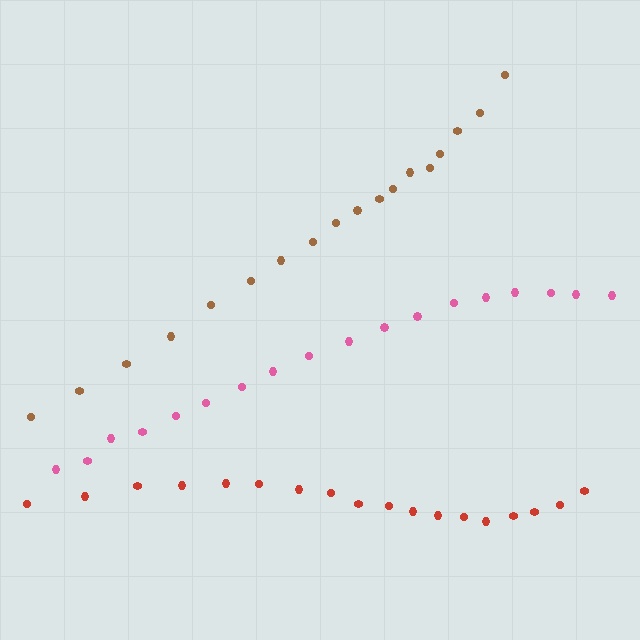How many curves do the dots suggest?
There are 3 distinct paths.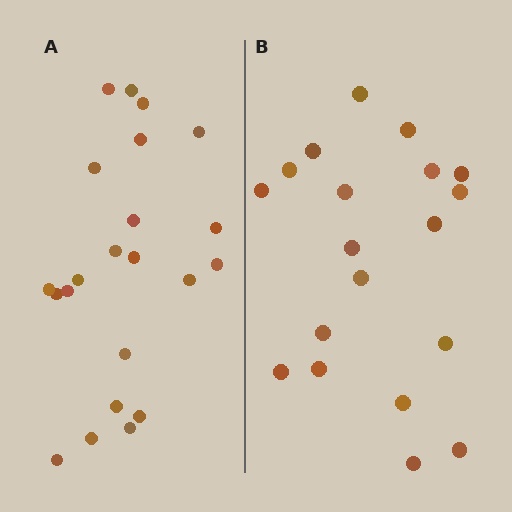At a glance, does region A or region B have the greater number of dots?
Region A (the left region) has more dots.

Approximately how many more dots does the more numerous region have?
Region A has just a few more — roughly 2 or 3 more dots than region B.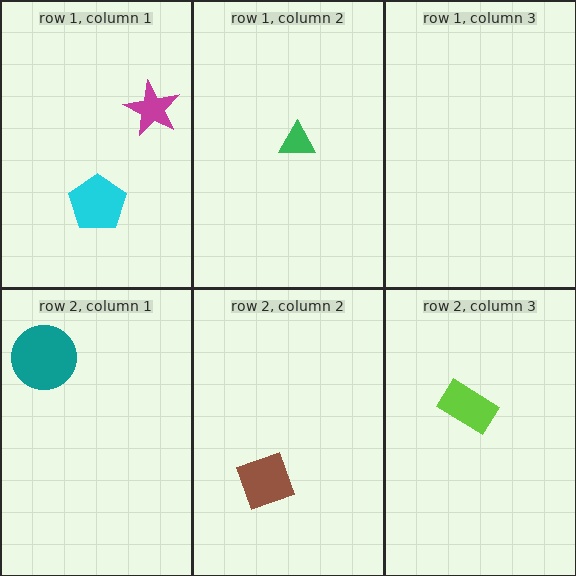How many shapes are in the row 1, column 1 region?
2.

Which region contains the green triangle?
The row 1, column 2 region.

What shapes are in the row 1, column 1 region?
The cyan pentagon, the magenta star.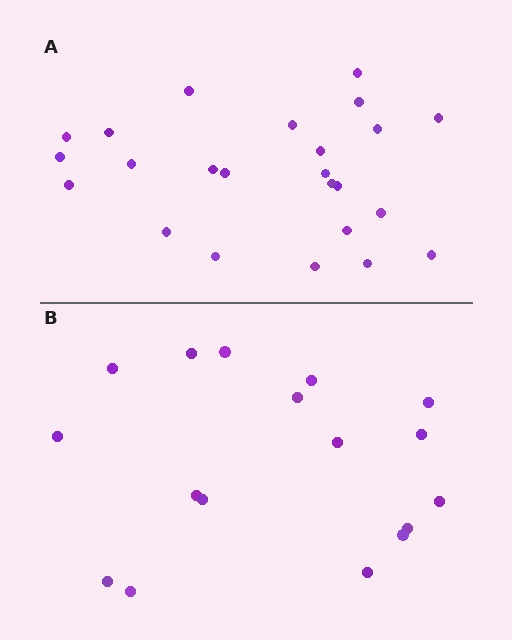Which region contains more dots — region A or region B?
Region A (the top region) has more dots.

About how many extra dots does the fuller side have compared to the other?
Region A has roughly 8 or so more dots than region B.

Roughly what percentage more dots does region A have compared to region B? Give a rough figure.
About 40% more.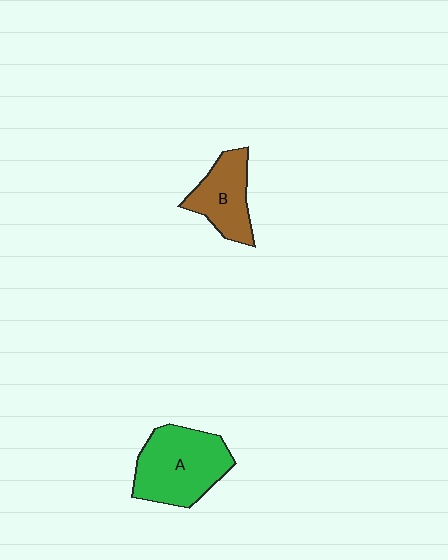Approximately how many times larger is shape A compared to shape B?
Approximately 1.5 times.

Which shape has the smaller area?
Shape B (brown).